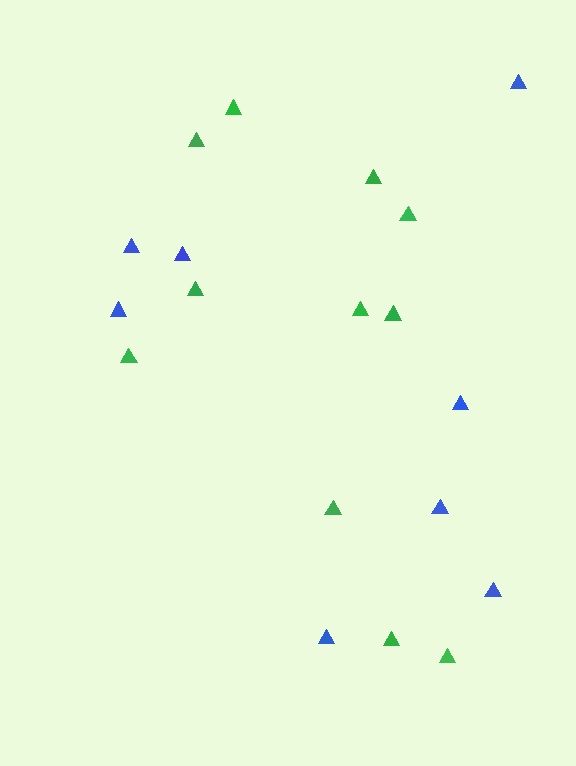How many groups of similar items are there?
There are 2 groups: one group of blue triangles (8) and one group of green triangles (11).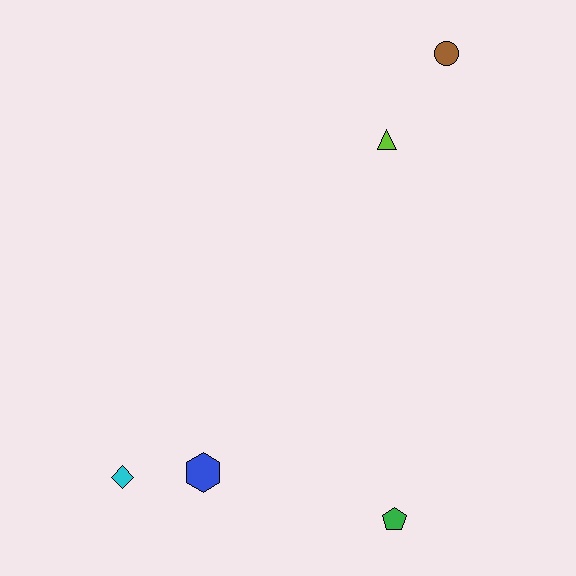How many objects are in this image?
There are 5 objects.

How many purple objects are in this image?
There are no purple objects.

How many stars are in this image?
There are no stars.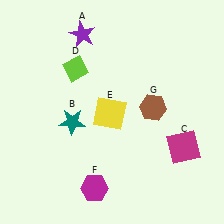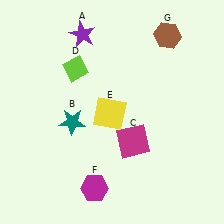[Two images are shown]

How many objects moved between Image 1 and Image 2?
2 objects moved between the two images.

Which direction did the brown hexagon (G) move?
The brown hexagon (G) moved up.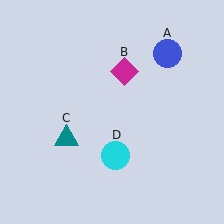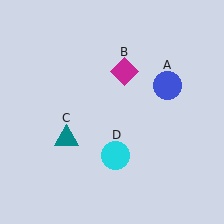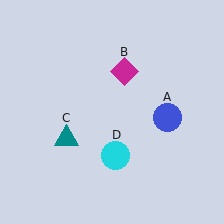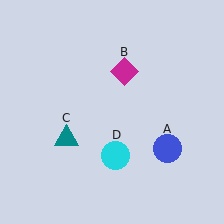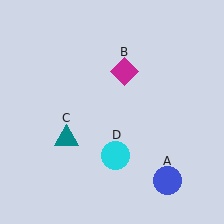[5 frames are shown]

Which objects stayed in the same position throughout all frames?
Magenta diamond (object B) and teal triangle (object C) and cyan circle (object D) remained stationary.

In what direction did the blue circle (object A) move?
The blue circle (object A) moved down.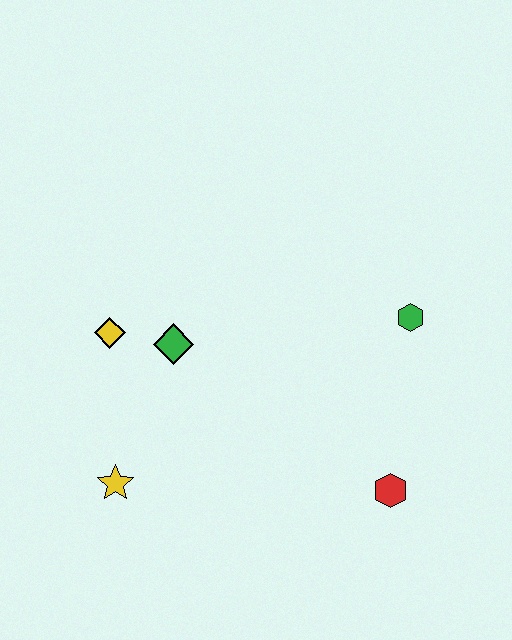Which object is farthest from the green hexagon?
The yellow star is farthest from the green hexagon.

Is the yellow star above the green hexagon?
No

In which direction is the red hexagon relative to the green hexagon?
The red hexagon is below the green hexagon.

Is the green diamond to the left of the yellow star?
No